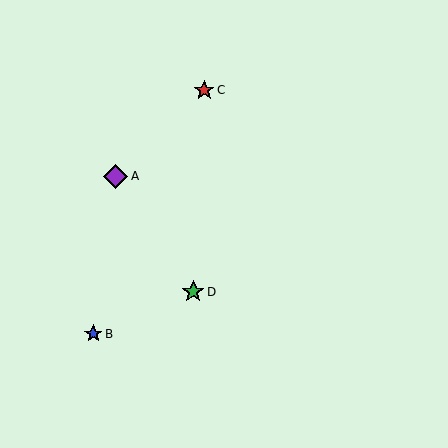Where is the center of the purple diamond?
The center of the purple diamond is at (116, 176).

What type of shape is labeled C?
Shape C is a red star.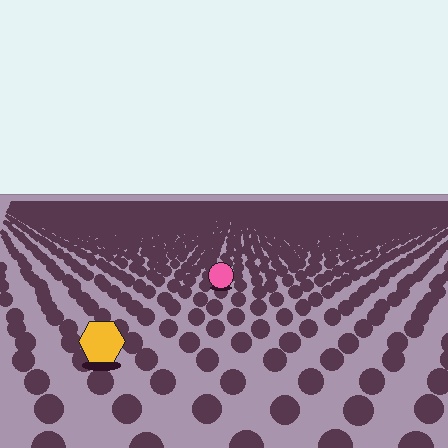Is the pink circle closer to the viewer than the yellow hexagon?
No. The yellow hexagon is closer — you can tell from the texture gradient: the ground texture is coarser near it.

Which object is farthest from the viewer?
The pink circle is farthest from the viewer. It appears smaller and the ground texture around it is denser.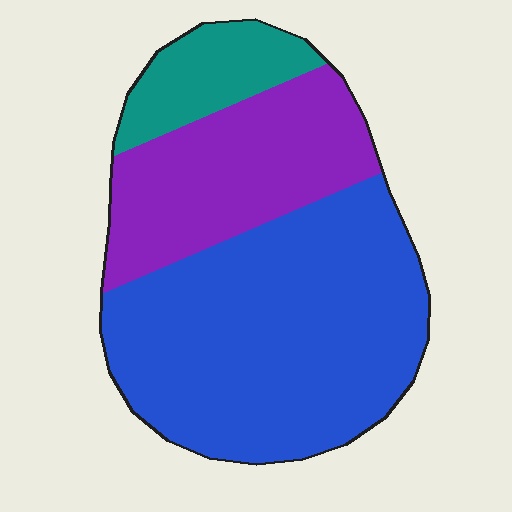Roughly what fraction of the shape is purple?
Purple takes up about one third (1/3) of the shape.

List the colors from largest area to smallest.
From largest to smallest: blue, purple, teal.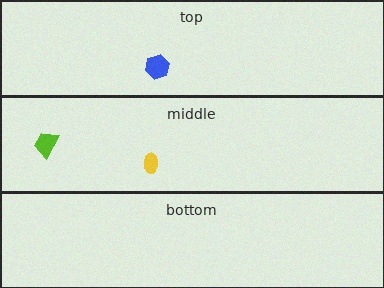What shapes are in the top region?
The blue hexagon.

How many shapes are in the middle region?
2.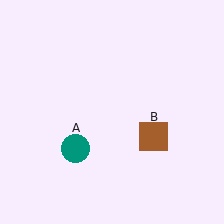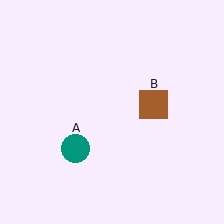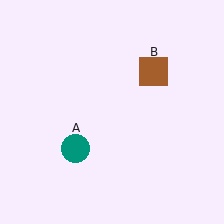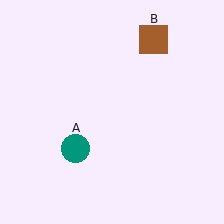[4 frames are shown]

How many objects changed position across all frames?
1 object changed position: brown square (object B).